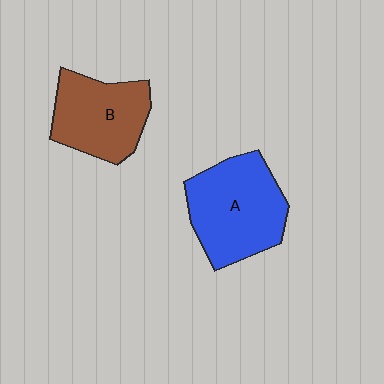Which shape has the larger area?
Shape A (blue).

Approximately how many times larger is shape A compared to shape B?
Approximately 1.2 times.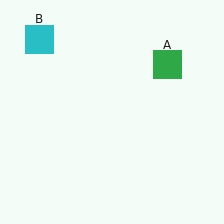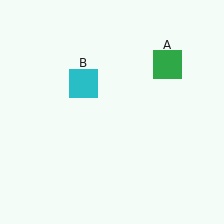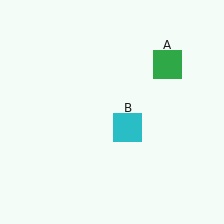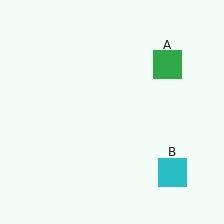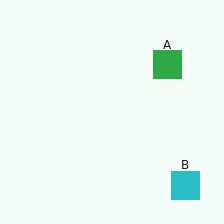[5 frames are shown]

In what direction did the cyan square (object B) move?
The cyan square (object B) moved down and to the right.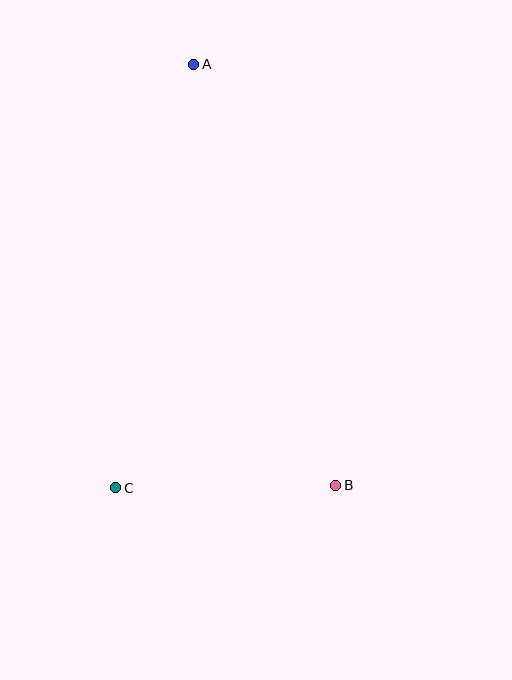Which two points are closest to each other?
Points B and C are closest to each other.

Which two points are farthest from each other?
Points A and B are farthest from each other.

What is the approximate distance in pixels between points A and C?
The distance between A and C is approximately 431 pixels.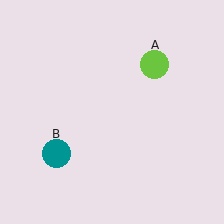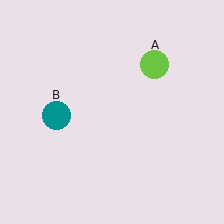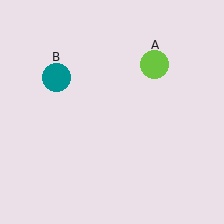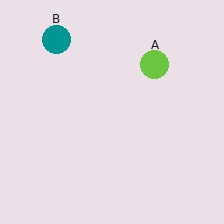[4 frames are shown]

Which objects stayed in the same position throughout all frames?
Lime circle (object A) remained stationary.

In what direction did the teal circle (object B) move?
The teal circle (object B) moved up.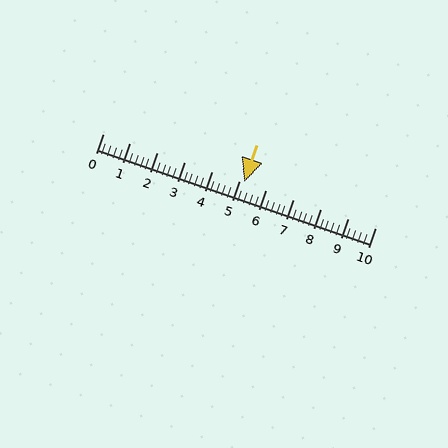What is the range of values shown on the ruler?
The ruler shows values from 0 to 10.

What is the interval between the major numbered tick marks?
The major tick marks are spaced 1 units apart.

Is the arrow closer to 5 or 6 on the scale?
The arrow is closer to 5.